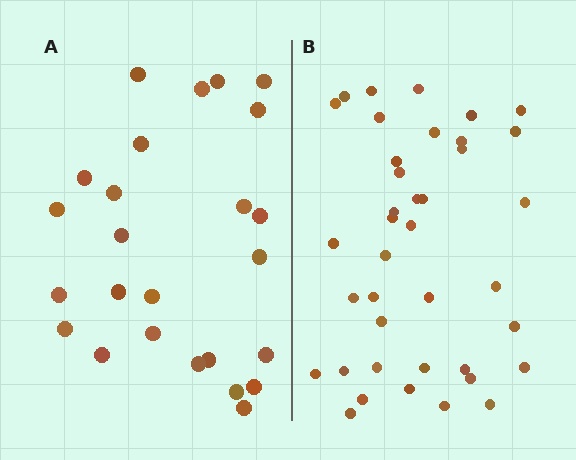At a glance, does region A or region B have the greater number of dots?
Region B (the right region) has more dots.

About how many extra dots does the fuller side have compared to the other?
Region B has approximately 15 more dots than region A.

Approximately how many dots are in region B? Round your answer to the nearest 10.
About 40 dots. (The exact count is 39, which rounds to 40.)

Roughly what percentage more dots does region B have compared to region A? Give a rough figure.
About 55% more.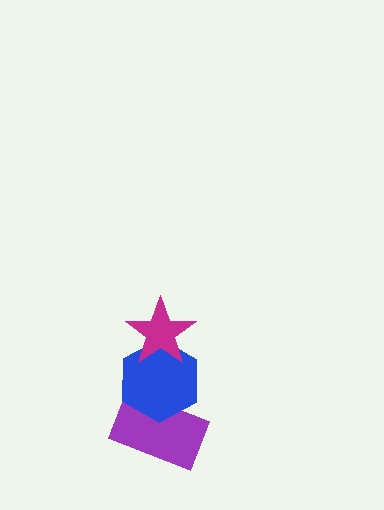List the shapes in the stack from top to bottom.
From top to bottom: the magenta star, the blue hexagon, the purple rectangle.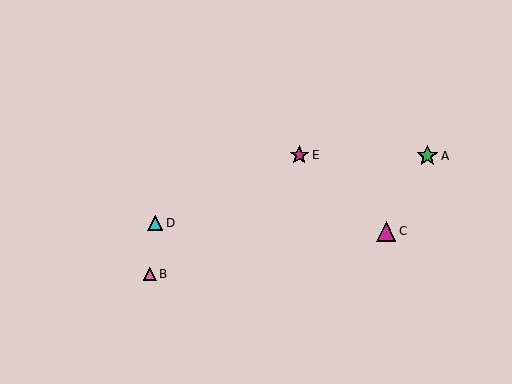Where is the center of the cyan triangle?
The center of the cyan triangle is at (155, 223).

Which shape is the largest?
The green star (labeled A) is the largest.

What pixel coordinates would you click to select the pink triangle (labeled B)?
Click at (150, 274) to select the pink triangle B.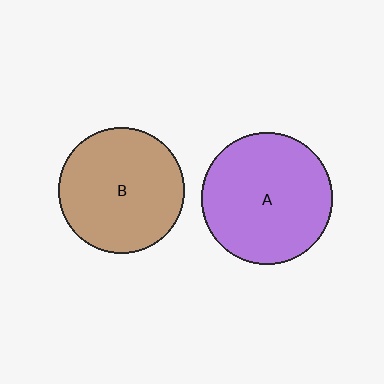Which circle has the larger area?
Circle A (purple).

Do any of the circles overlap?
No, none of the circles overlap.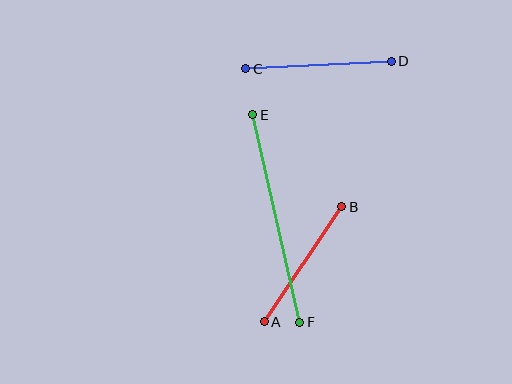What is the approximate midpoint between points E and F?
The midpoint is at approximately (276, 218) pixels.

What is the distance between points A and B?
The distance is approximately 139 pixels.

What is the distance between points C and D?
The distance is approximately 146 pixels.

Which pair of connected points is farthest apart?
Points E and F are farthest apart.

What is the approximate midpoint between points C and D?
The midpoint is at approximately (318, 65) pixels.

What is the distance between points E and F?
The distance is approximately 212 pixels.